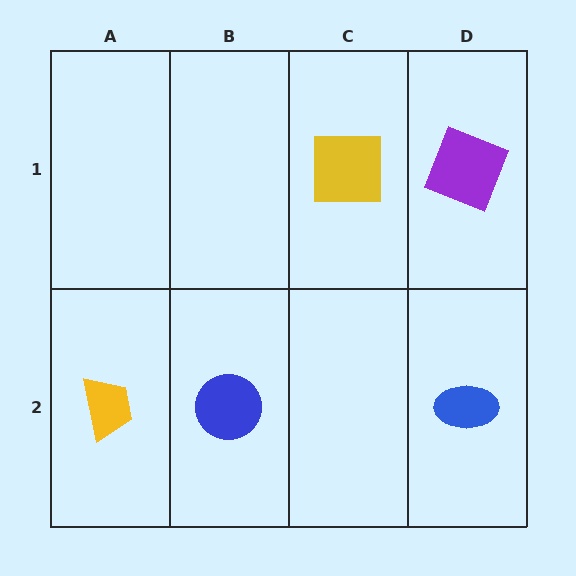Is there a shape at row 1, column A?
No, that cell is empty.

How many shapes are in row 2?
3 shapes.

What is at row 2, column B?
A blue circle.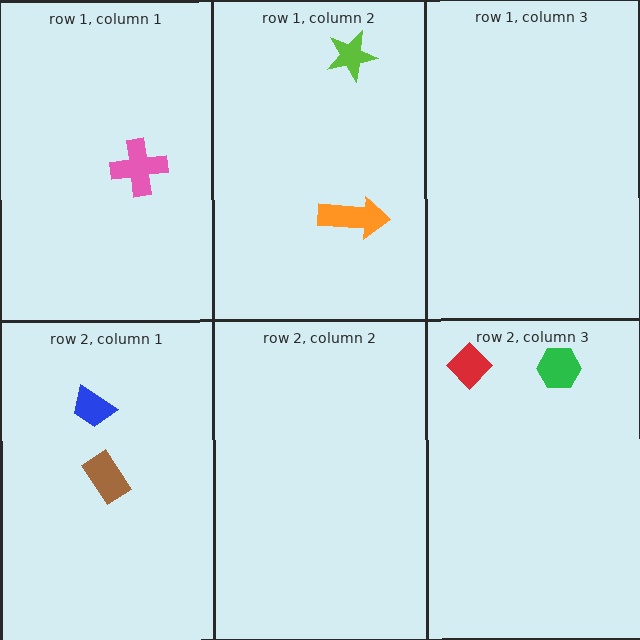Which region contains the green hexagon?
The row 2, column 3 region.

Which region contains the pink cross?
The row 1, column 1 region.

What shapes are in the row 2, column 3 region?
The green hexagon, the red diamond.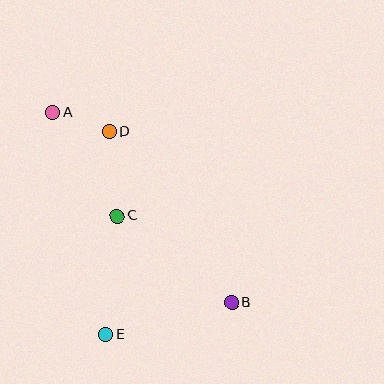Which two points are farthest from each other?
Points A and B are farthest from each other.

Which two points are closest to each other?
Points A and D are closest to each other.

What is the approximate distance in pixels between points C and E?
The distance between C and E is approximately 119 pixels.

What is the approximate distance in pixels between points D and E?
The distance between D and E is approximately 203 pixels.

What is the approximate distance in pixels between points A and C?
The distance between A and C is approximately 121 pixels.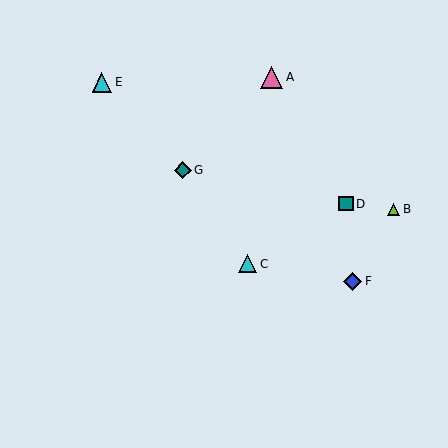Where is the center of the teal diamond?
The center of the teal diamond is at (183, 170).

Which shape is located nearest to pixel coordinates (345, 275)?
The blue diamond (labeled F) at (353, 281) is nearest to that location.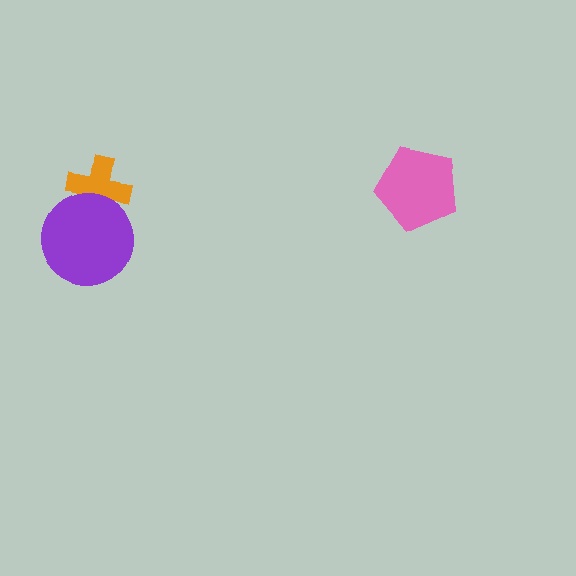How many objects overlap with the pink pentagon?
0 objects overlap with the pink pentagon.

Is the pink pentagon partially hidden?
No, no other shape covers it.